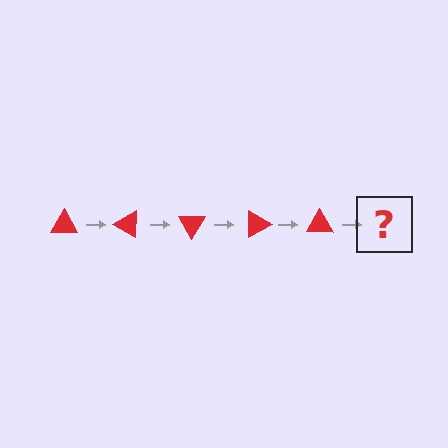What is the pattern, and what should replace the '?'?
The pattern is that the triangle rotates 30 degrees each step. The '?' should be a red triangle rotated 150 degrees.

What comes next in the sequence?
The next element should be a red triangle rotated 150 degrees.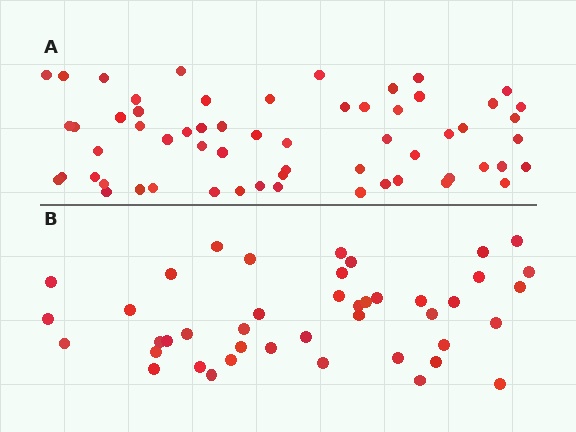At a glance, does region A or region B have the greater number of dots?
Region A (the top region) has more dots.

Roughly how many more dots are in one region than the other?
Region A has approximately 15 more dots than region B.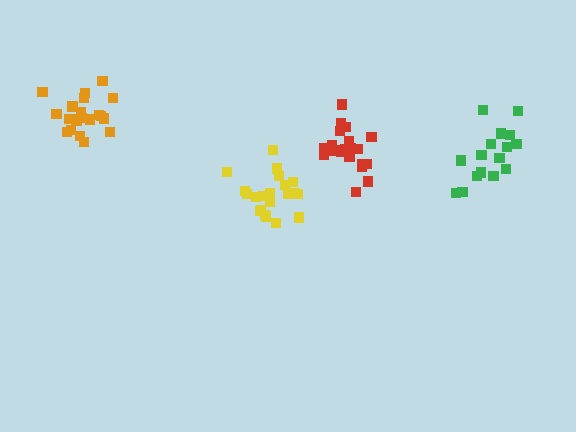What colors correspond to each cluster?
The clusters are colored: yellow, green, red, orange.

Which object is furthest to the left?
The orange cluster is leftmost.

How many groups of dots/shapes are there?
There are 4 groups.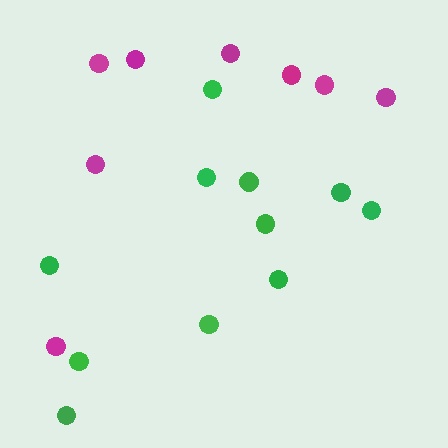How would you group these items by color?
There are 2 groups: one group of magenta circles (8) and one group of green circles (11).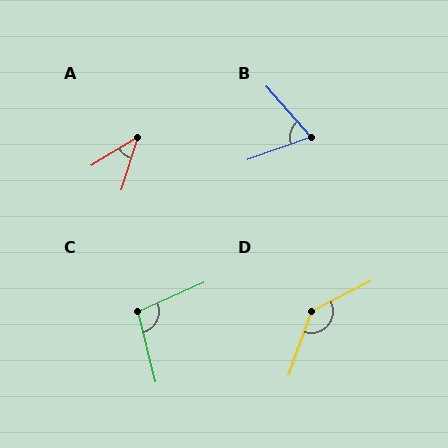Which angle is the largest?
D, at approximately 137 degrees.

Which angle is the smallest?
A, at approximately 42 degrees.